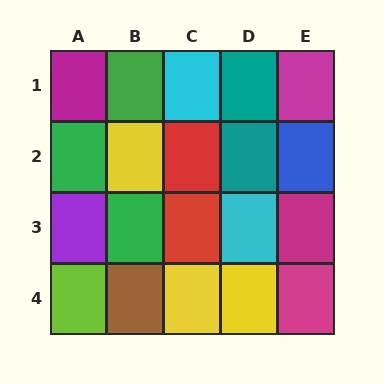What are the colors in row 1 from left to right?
Magenta, green, cyan, teal, magenta.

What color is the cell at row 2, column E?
Blue.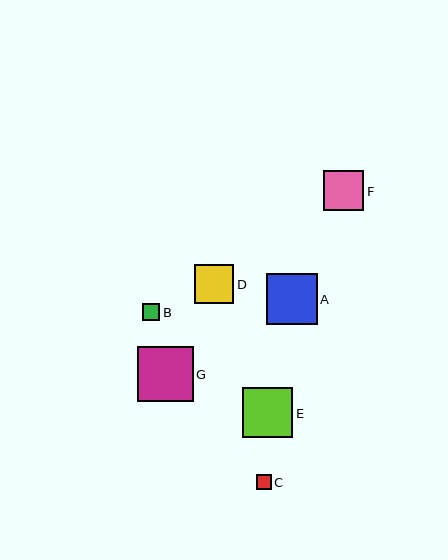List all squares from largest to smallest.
From largest to smallest: G, A, E, F, D, B, C.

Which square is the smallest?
Square C is the smallest with a size of approximately 15 pixels.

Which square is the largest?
Square G is the largest with a size of approximately 56 pixels.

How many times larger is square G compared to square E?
Square G is approximately 1.1 times the size of square E.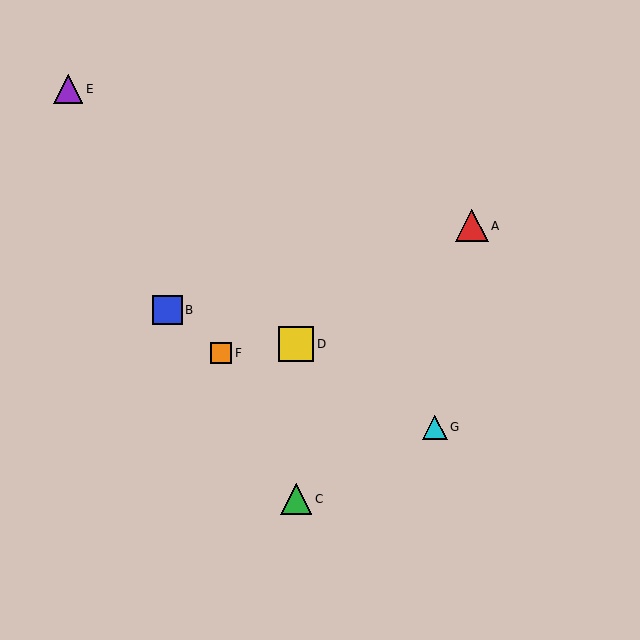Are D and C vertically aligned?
Yes, both are at x≈296.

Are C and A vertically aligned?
No, C is at x≈296 and A is at x≈472.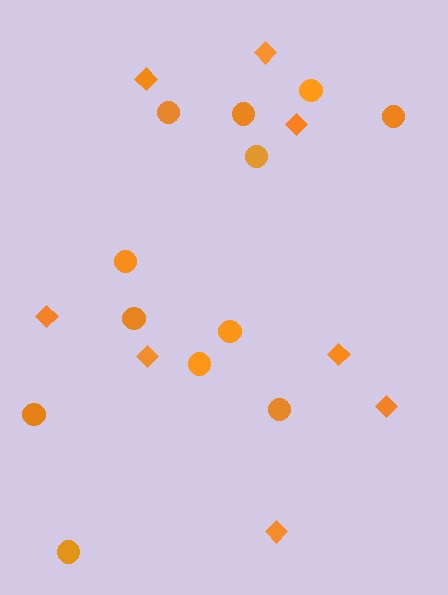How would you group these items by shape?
There are 2 groups: one group of circles (12) and one group of diamonds (8).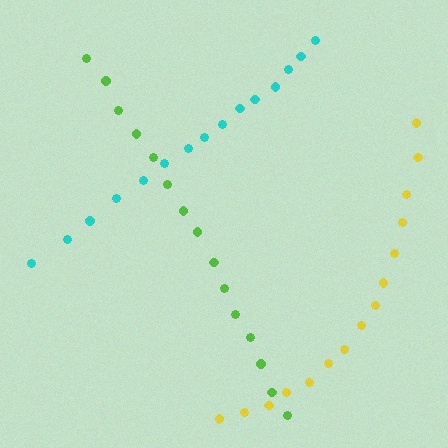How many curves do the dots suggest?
There are 3 distinct paths.